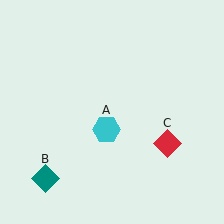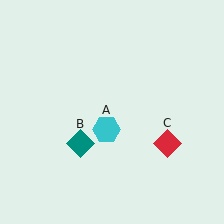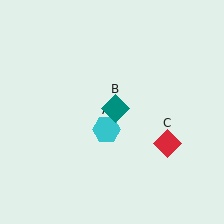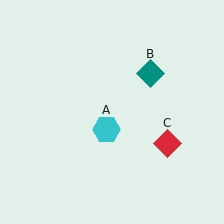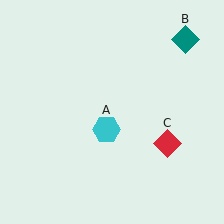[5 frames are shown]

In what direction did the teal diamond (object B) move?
The teal diamond (object B) moved up and to the right.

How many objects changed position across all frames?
1 object changed position: teal diamond (object B).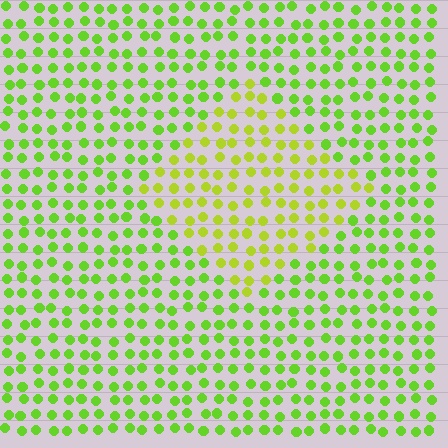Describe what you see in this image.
The image is filled with small lime elements in a uniform arrangement. A diamond-shaped region is visible where the elements are tinted to a slightly different hue, forming a subtle color boundary.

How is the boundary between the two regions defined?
The boundary is defined purely by a slight shift in hue (about 26 degrees). Spacing, size, and orientation are identical on both sides.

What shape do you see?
I see a diamond.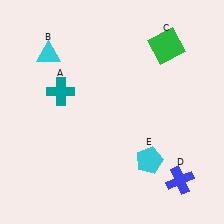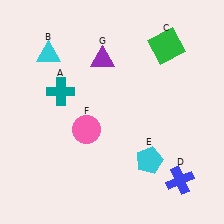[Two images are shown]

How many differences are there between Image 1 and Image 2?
There are 2 differences between the two images.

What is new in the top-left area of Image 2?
A purple triangle (G) was added in the top-left area of Image 2.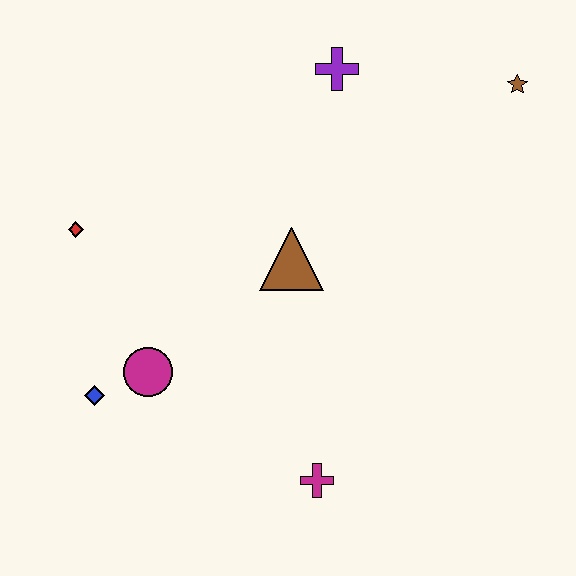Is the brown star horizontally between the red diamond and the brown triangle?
No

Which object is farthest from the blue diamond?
The brown star is farthest from the blue diamond.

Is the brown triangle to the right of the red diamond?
Yes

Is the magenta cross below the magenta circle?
Yes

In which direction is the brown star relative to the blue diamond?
The brown star is to the right of the blue diamond.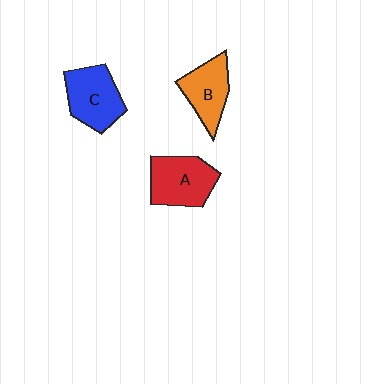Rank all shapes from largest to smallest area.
From largest to smallest: A (red), C (blue), B (orange).